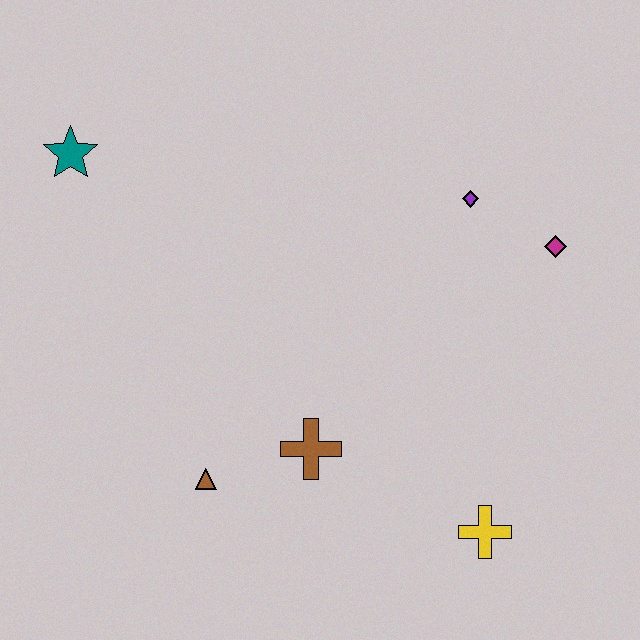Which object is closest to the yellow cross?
The brown cross is closest to the yellow cross.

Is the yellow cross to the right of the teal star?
Yes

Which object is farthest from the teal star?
The yellow cross is farthest from the teal star.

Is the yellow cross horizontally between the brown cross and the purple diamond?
No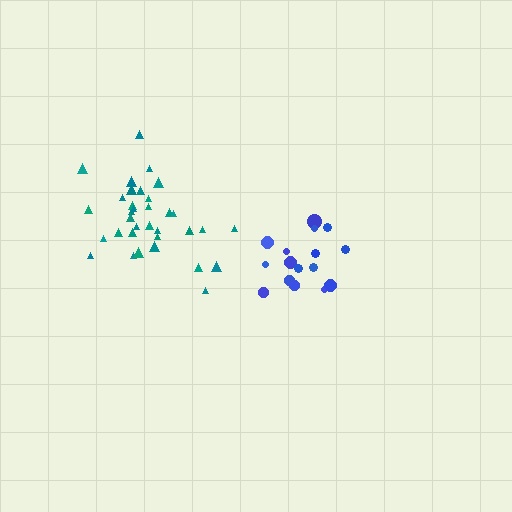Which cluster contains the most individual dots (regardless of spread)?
Teal (34).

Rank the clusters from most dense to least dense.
teal, blue.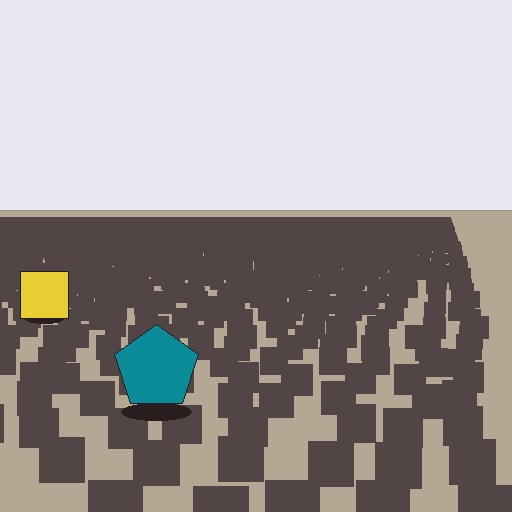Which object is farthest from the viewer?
The yellow square is farthest from the viewer. It appears smaller and the ground texture around it is denser.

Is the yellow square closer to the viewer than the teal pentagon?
No. The teal pentagon is closer — you can tell from the texture gradient: the ground texture is coarser near it.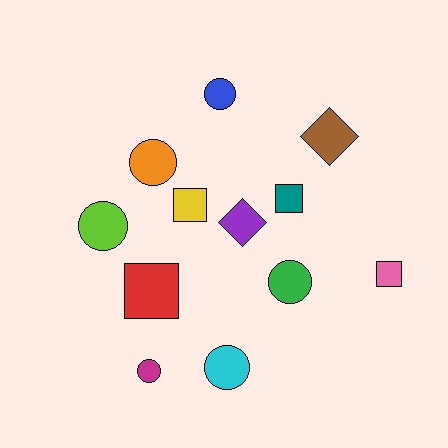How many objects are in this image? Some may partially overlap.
There are 12 objects.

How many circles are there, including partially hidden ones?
There are 6 circles.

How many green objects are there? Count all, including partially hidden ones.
There is 1 green object.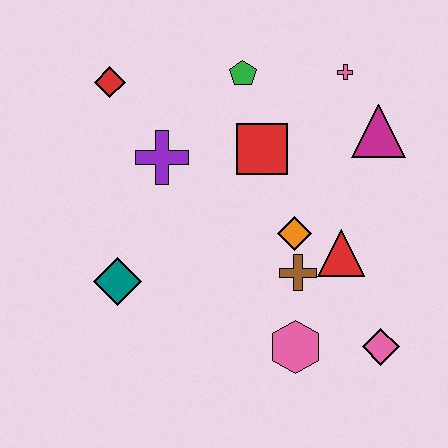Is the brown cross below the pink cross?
Yes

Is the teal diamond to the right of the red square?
No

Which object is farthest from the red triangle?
The red diamond is farthest from the red triangle.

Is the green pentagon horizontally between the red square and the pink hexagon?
No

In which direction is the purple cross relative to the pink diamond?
The purple cross is to the left of the pink diamond.